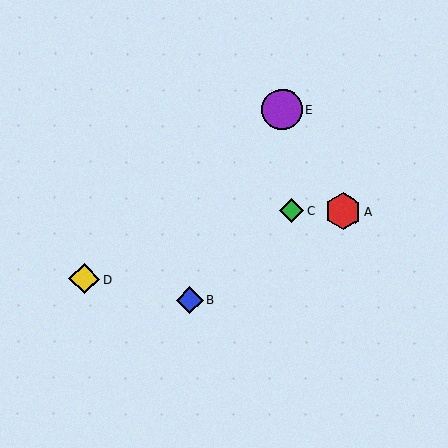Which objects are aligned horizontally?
Objects A, C are aligned horizontally.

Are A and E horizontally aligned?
No, A is at y≈211 and E is at y≈110.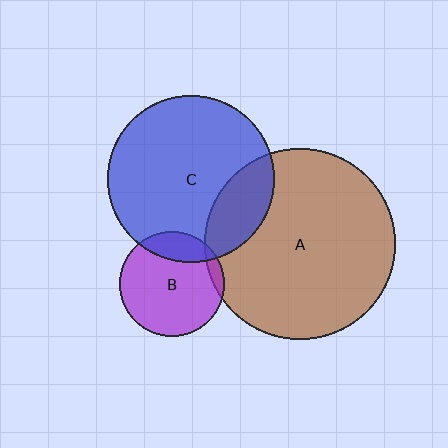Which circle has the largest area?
Circle A (brown).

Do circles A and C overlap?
Yes.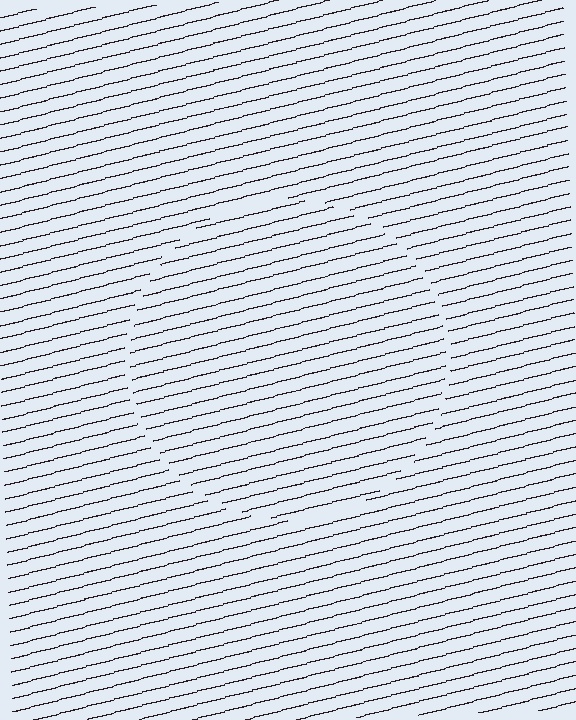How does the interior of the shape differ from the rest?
The interior of the shape contains the same grating, shifted by half a period — the contour is defined by the phase discontinuity where line-ends from the inner and outer gratings abut.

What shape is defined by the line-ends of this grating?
An illusory circle. The interior of the shape contains the same grating, shifted by half a period — the contour is defined by the phase discontinuity where line-ends from the inner and outer gratings abut.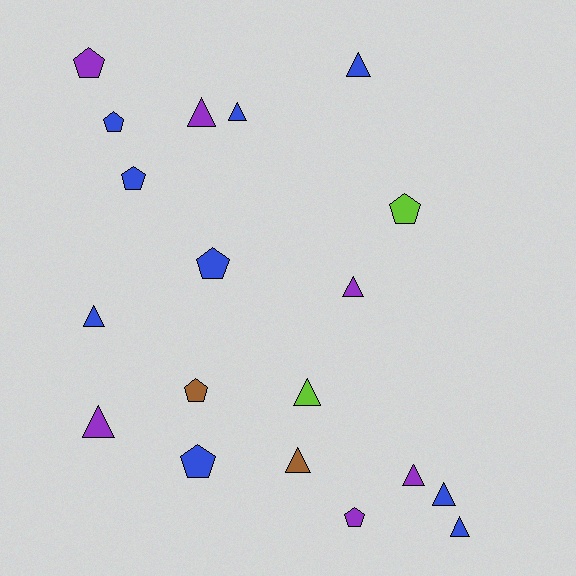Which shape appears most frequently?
Triangle, with 11 objects.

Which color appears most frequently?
Blue, with 9 objects.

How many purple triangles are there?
There are 4 purple triangles.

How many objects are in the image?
There are 19 objects.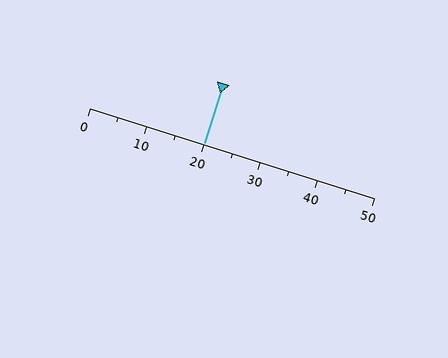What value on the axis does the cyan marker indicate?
The marker indicates approximately 20.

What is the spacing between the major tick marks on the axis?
The major ticks are spaced 10 apart.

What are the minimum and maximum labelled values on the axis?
The axis runs from 0 to 50.